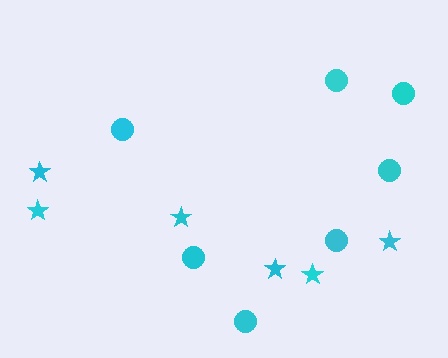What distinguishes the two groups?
There are 2 groups: one group of circles (7) and one group of stars (6).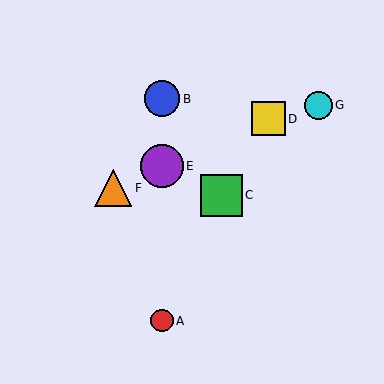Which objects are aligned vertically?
Objects A, B, E are aligned vertically.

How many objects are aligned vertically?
3 objects (A, B, E) are aligned vertically.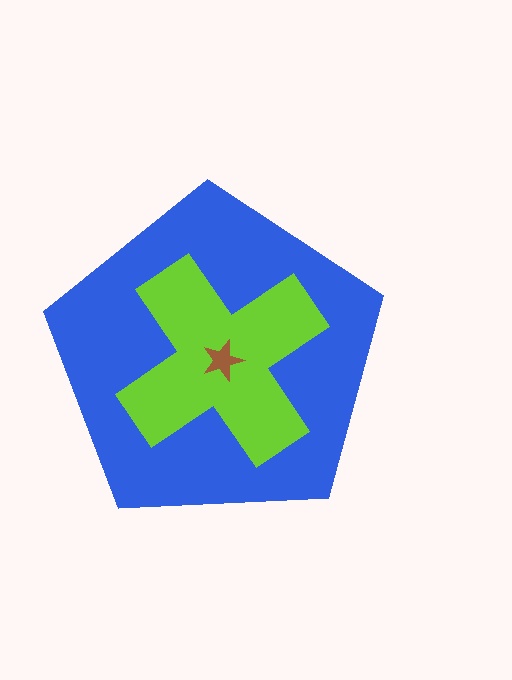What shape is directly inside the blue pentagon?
The lime cross.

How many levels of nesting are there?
3.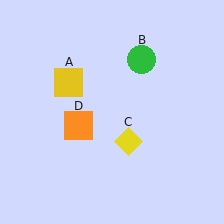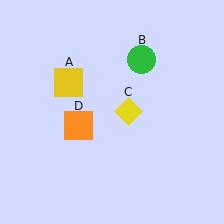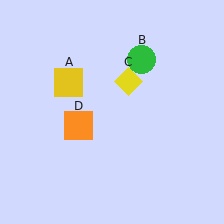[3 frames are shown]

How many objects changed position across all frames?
1 object changed position: yellow diamond (object C).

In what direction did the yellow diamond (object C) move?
The yellow diamond (object C) moved up.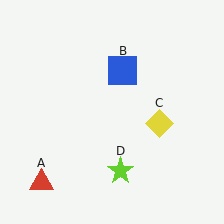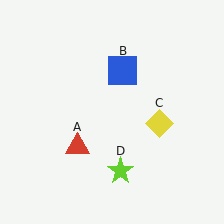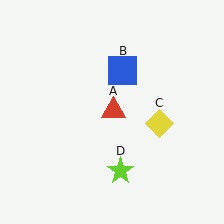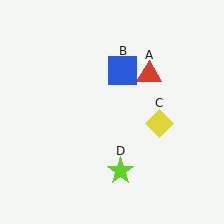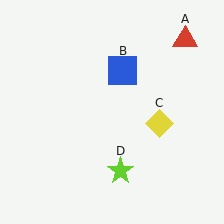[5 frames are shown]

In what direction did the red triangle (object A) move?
The red triangle (object A) moved up and to the right.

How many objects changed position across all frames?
1 object changed position: red triangle (object A).